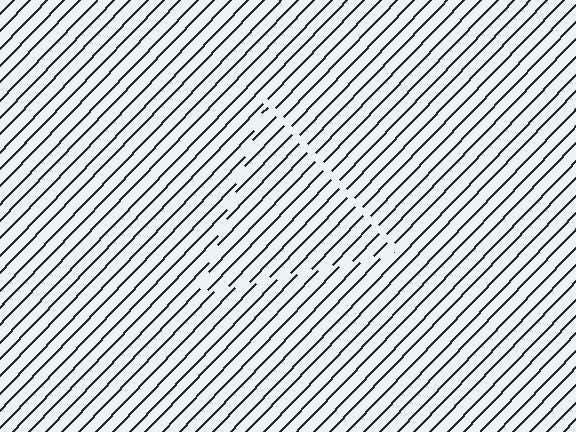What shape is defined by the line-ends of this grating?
An illusory triangle. The interior of the shape contains the same grating, shifted by half a period — the contour is defined by the phase discontinuity where line-ends from the inner and outer gratings abut.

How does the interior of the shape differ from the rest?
The interior of the shape contains the same grating, shifted by half a period — the contour is defined by the phase discontinuity where line-ends from the inner and outer gratings abut.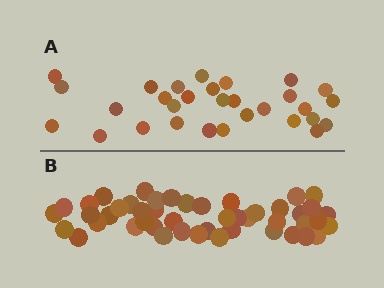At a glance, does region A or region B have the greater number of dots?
Region B (the bottom region) has more dots.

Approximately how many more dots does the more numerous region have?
Region B has approximately 15 more dots than region A.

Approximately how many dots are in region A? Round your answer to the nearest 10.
About 30 dots.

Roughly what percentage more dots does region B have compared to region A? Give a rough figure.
About 55% more.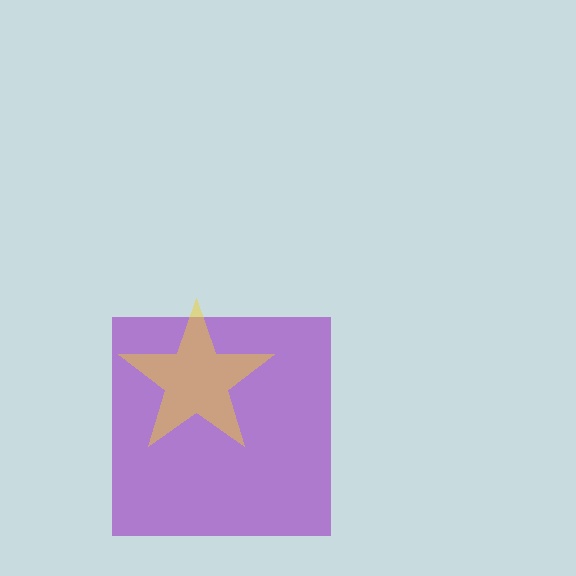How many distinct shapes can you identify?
There are 2 distinct shapes: a purple square, a yellow star.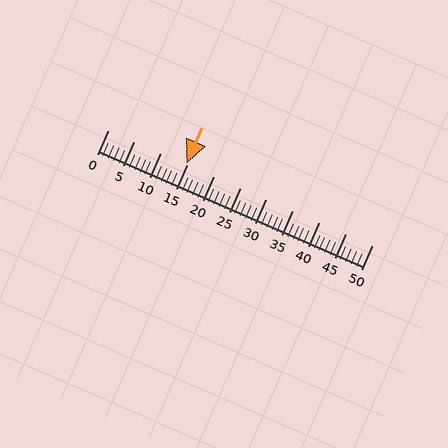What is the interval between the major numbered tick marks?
The major tick marks are spaced 5 units apart.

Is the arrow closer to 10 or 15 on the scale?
The arrow is closer to 15.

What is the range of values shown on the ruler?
The ruler shows values from 0 to 50.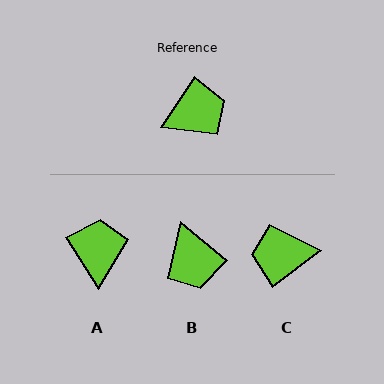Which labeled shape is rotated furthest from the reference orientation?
C, about 161 degrees away.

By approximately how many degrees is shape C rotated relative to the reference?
Approximately 161 degrees counter-clockwise.